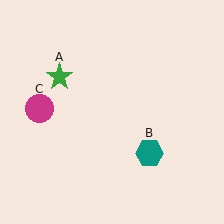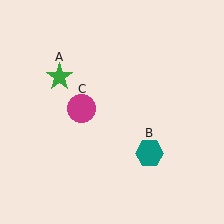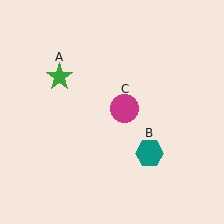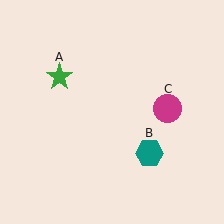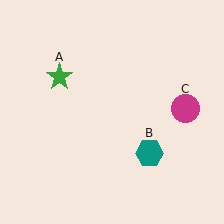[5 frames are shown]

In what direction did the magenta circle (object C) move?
The magenta circle (object C) moved right.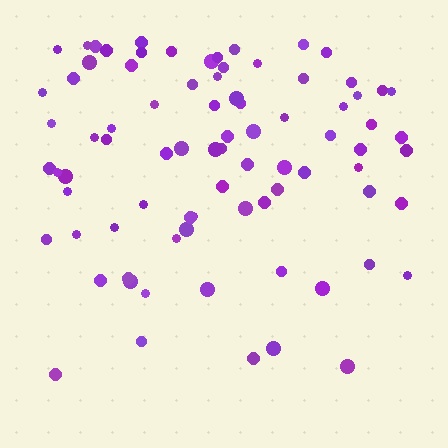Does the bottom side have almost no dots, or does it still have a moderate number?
Still a moderate number, just noticeably fewer than the top.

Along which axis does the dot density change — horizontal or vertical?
Vertical.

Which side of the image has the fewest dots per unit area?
The bottom.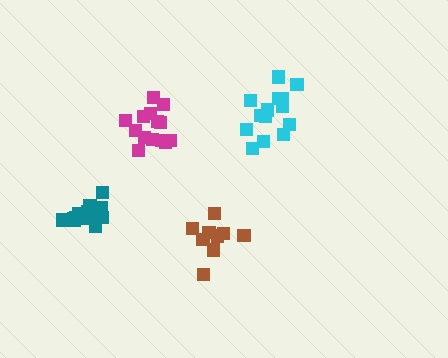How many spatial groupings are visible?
There are 4 spatial groupings.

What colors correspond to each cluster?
The clusters are colored: brown, cyan, teal, magenta.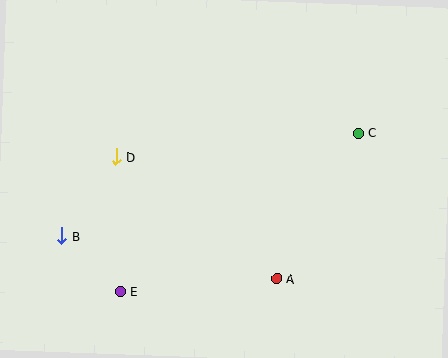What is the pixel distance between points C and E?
The distance between C and E is 286 pixels.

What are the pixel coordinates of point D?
Point D is at (116, 157).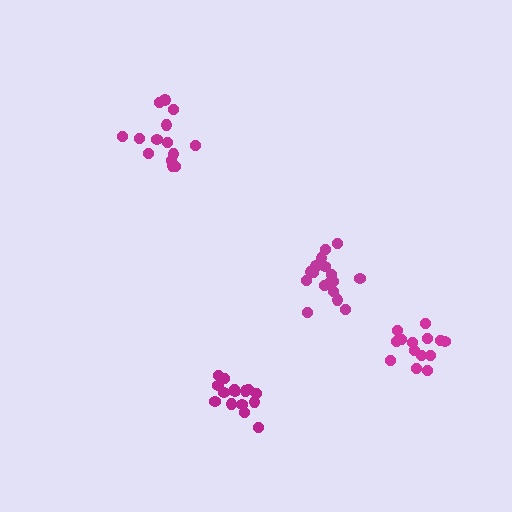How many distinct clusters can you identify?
There are 4 distinct clusters.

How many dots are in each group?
Group 1: 14 dots, Group 2: 17 dots, Group 3: 15 dots, Group 4: 14 dots (60 total).